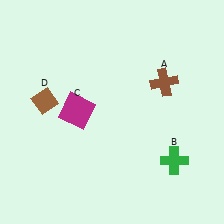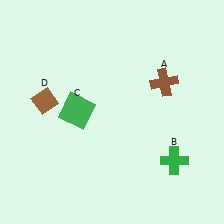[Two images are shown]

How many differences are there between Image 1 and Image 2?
There is 1 difference between the two images.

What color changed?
The square (C) changed from magenta in Image 1 to green in Image 2.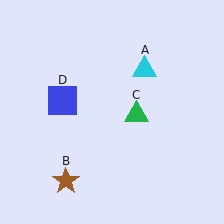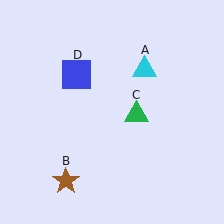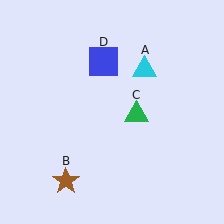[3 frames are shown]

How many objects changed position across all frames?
1 object changed position: blue square (object D).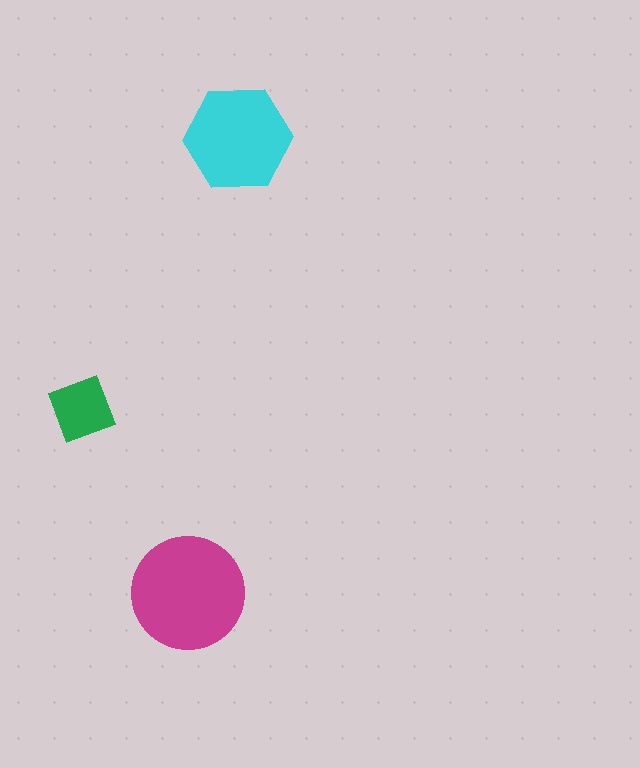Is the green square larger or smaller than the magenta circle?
Smaller.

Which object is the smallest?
The green square.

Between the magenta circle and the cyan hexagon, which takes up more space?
The magenta circle.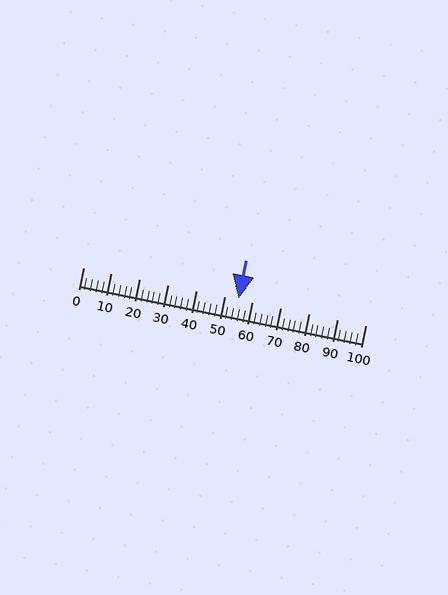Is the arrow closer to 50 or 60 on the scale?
The arrow is closer to 60.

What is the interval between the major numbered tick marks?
The major tick marks are spaced 10 units apart.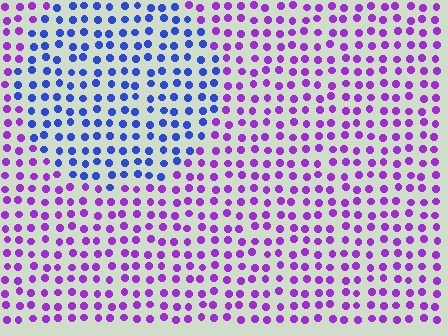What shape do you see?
I see a circle.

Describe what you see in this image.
The image is filled with small purple elements in a uniform arrangement. A circle-shaped region is visible where the elements are tinted to a slightly different hue, forming a subtle color boundary.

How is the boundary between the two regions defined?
The boundary is defined purely by a slight shift in hue (about 52 degrees). Spacing, size, and orientation are identical on both sides.